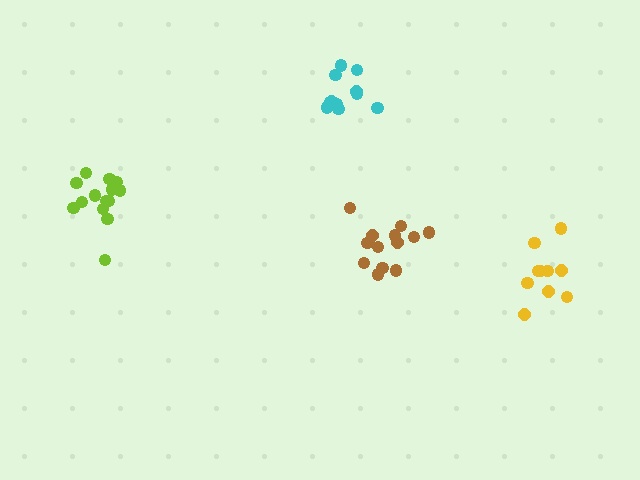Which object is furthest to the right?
The yellow cluster is rightmost.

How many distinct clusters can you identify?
There are 4 distinct clusters.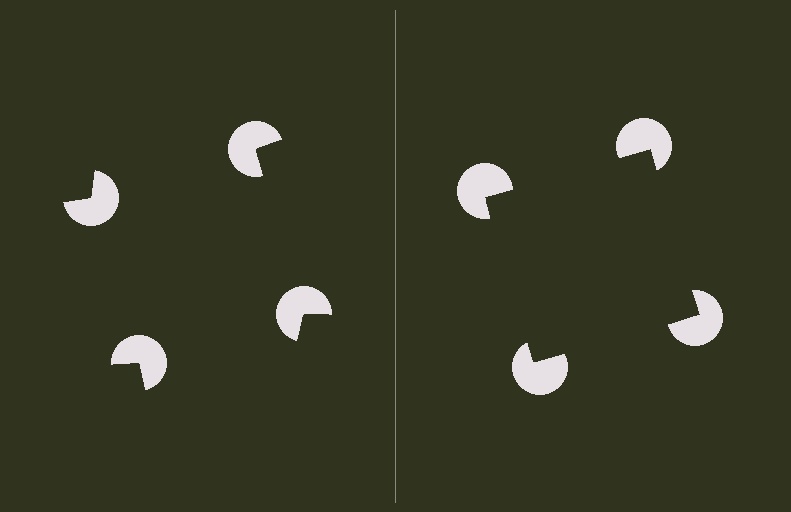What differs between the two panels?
The pac-man discs are positioned identically on both sides; only the wedge orientations differ. On the right they align to a square; on the left they are misaligned.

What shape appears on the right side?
An illusory square.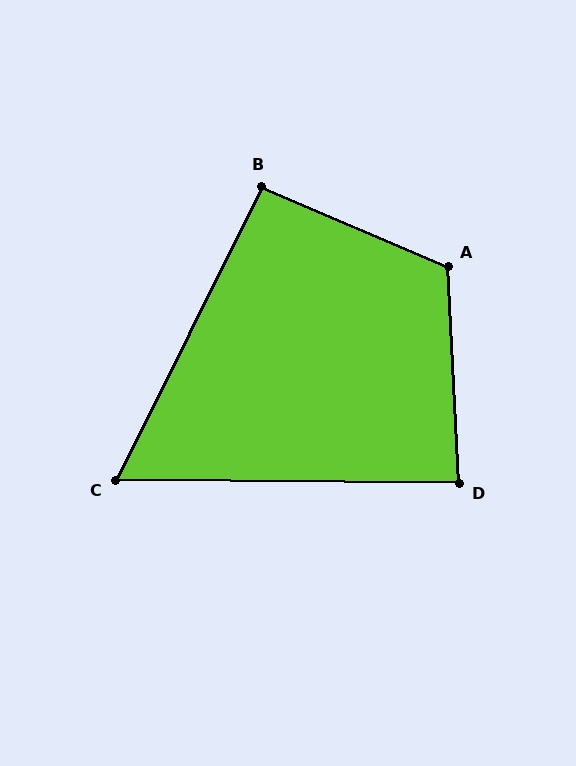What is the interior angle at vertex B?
Approximately 93 degrees (approximately right).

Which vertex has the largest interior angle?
A, at approximately 116 degrees.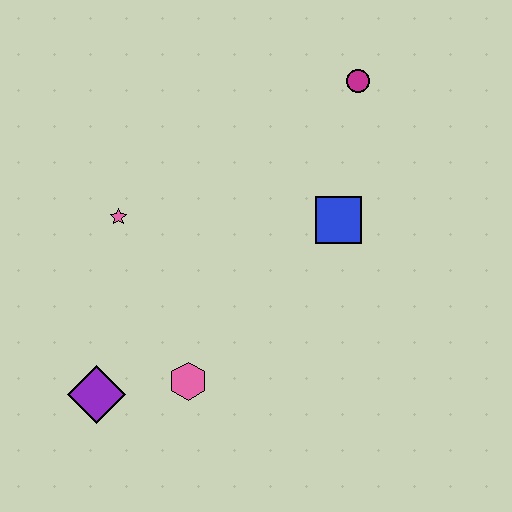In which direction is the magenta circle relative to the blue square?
The magenta circle is above the blue square.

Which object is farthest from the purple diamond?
The magenta circle is farthest from the purple diamond.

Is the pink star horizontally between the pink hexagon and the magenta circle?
No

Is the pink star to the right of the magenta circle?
No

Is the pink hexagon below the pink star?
Yes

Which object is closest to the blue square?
The magenta circle is closest to the blue square.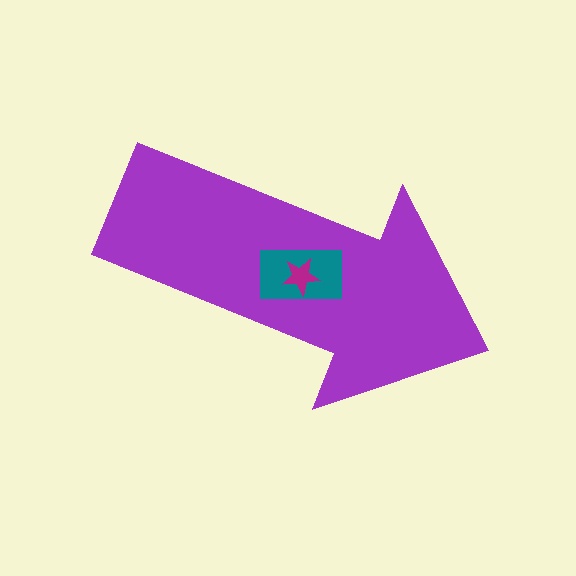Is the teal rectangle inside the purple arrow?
Yes.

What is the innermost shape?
The magenta star.